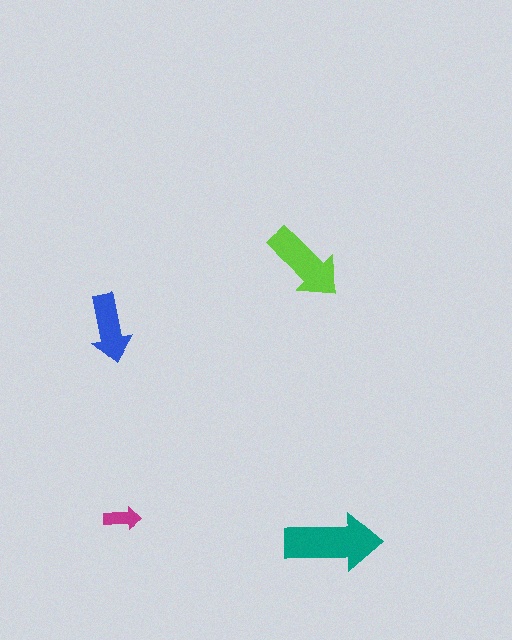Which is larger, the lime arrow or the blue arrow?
The lime one.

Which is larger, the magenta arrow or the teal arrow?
The teal one.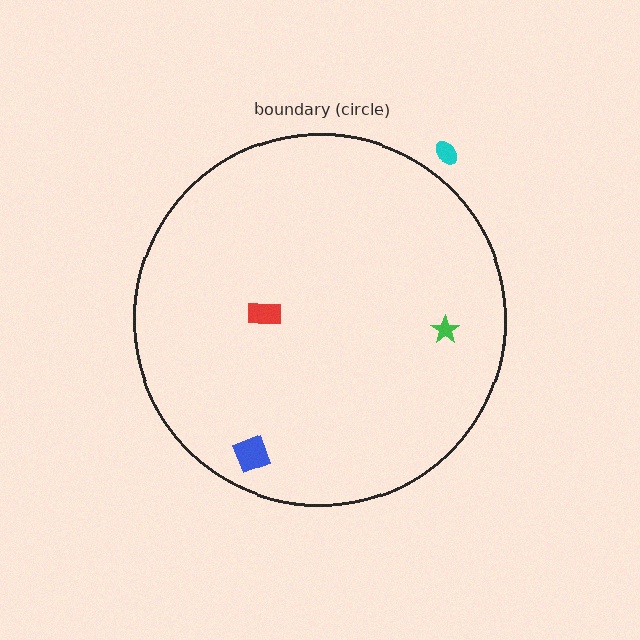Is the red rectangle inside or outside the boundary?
Inside.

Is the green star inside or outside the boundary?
Inside.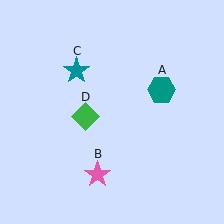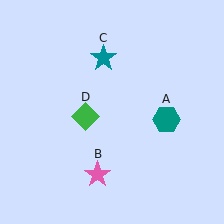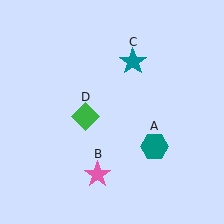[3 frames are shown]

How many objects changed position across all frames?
2 objects changed position: teal hexagon (object A), teal star (object C).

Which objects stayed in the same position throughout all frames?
Pink star (object B) and green diamond (object D) remained stationary.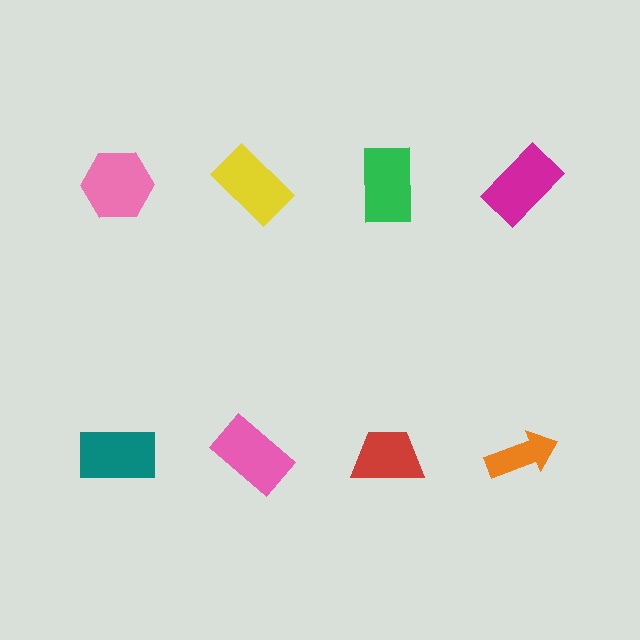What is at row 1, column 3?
A green rectangle.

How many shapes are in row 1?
4 shapes.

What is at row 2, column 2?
A pink rectangle.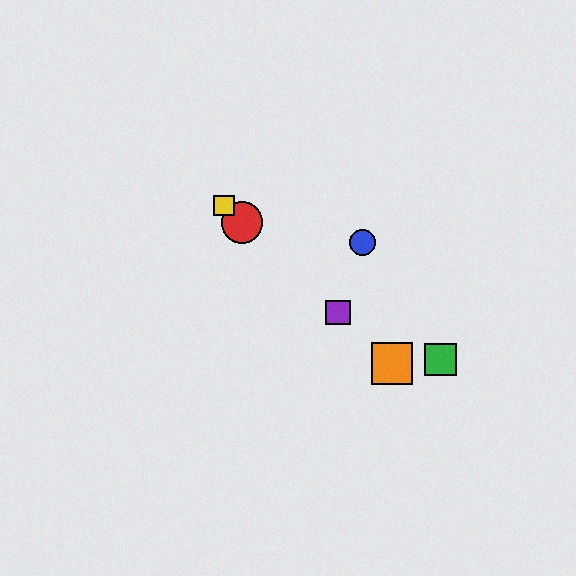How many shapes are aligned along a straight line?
4 shapes (the red circle, the yellow square, the purple square, the orange square) are aligned along a straight line.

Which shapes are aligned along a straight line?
The red circle, the yellow square, the purple square, the orange square are aligned along a straight line.